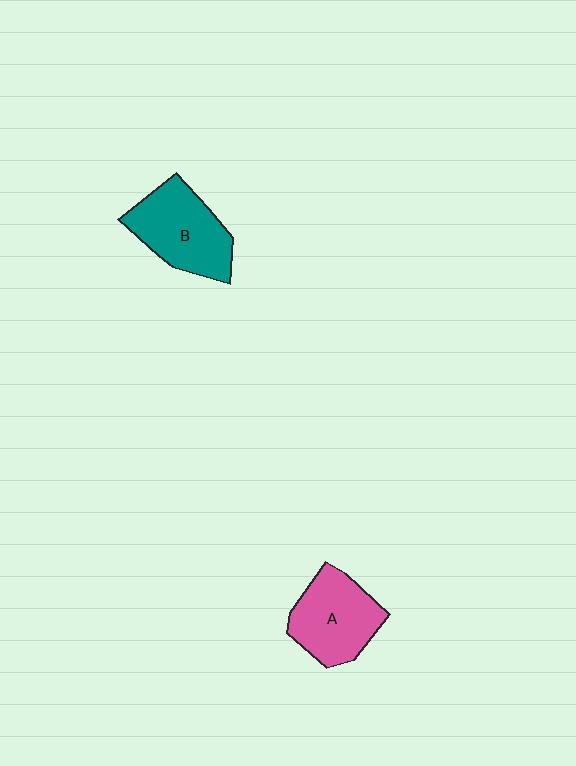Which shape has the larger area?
Shape B (teal).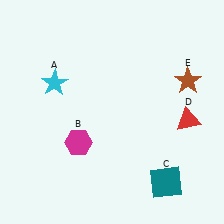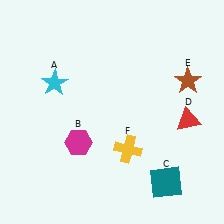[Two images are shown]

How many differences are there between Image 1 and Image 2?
There is 1 difference between the two images.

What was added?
A yellow cross (F) was added in Image 2.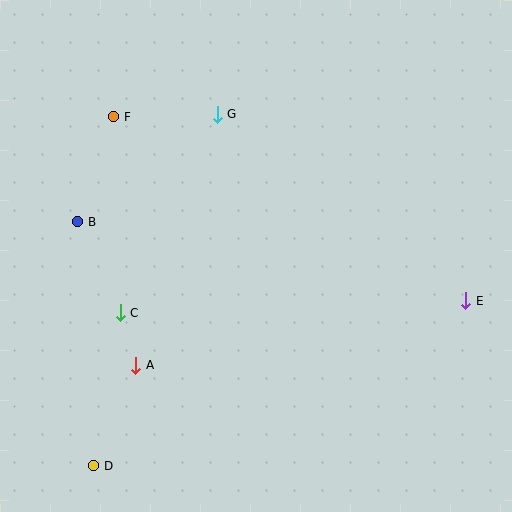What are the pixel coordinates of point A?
Point A is at (136, 365).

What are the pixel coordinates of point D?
Point D is at (94, 466).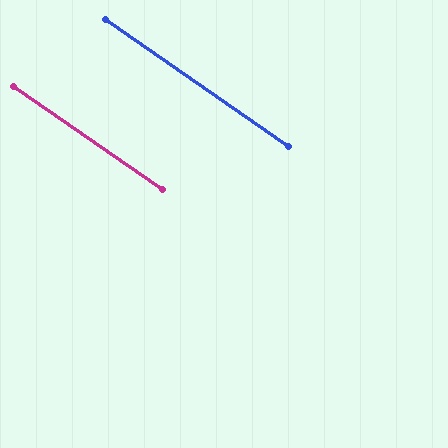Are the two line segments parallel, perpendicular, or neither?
Parallel — their directions differ by only 0.2°.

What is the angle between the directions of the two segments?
Approximately 0 degrees.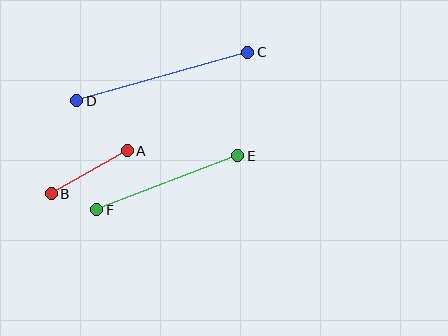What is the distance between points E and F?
The distance is approximately 151 pixels.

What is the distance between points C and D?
The distance is approximately 177 pixels.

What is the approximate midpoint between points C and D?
The midpoint is at approximately (162, 76) pixels.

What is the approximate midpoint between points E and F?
The midpoint is at approximately (167, 183) pixels.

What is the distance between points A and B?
The distance is approximately 87 pixels.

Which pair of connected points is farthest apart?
Points C and D are farthest apart.